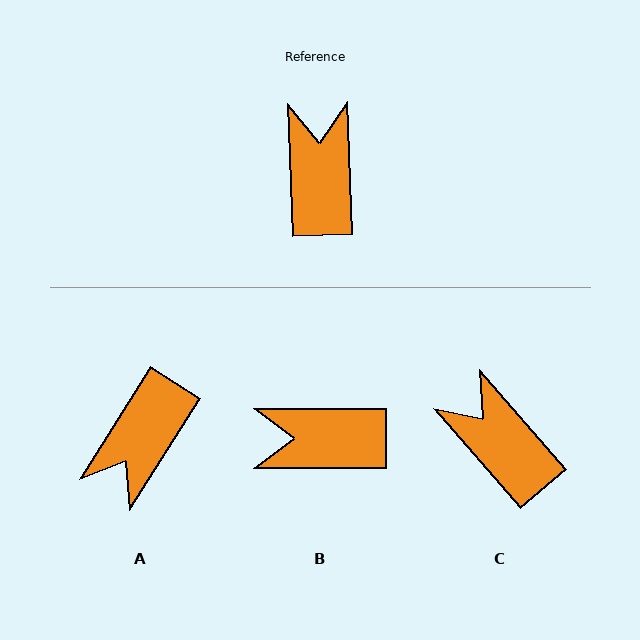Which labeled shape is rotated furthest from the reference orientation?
A, about 146 degrees away.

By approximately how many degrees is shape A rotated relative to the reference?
Approximately 146 degrees counter-clockwise.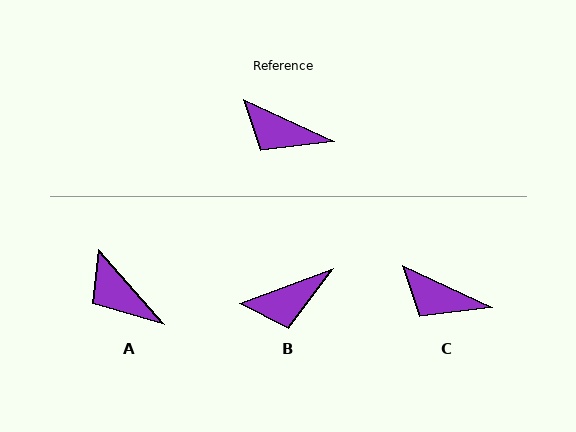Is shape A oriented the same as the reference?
No, it is off by about 24 degrees.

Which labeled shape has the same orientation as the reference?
C.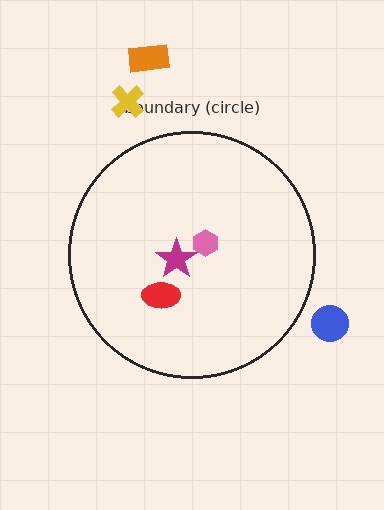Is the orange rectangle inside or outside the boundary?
Outside.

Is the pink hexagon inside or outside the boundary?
Inside.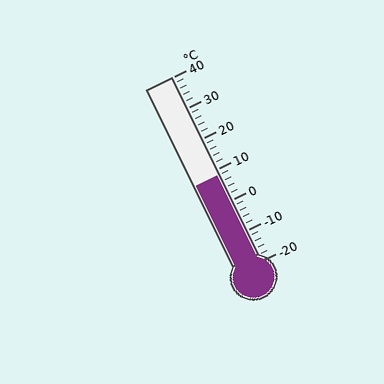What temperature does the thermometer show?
The thermometer shows approximately 8°C.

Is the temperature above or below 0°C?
The temperature is above 0°C.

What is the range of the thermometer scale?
The thermometer scale ranges from -20°C to 40°C.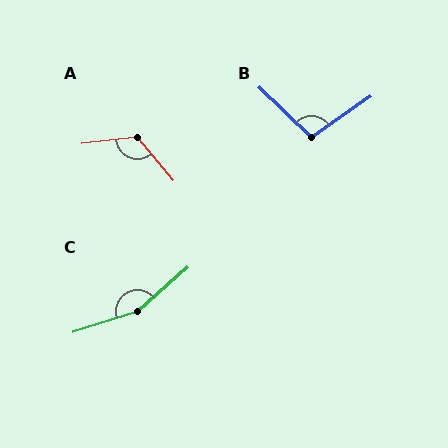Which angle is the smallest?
B, at approximately 101 degrees.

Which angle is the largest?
C, at approximately 157 degrees.